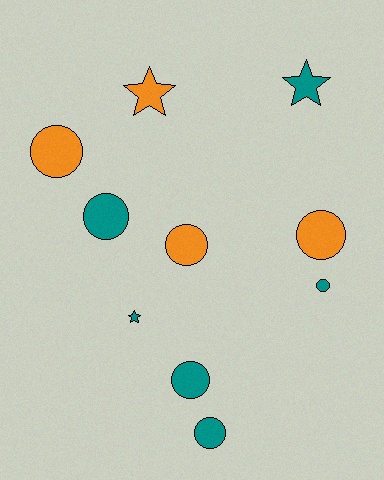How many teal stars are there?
There are 2 teal stars.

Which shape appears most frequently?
Circle, with 7 objects.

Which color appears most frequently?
Teal, with 6 objects.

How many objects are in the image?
There are 10 objects.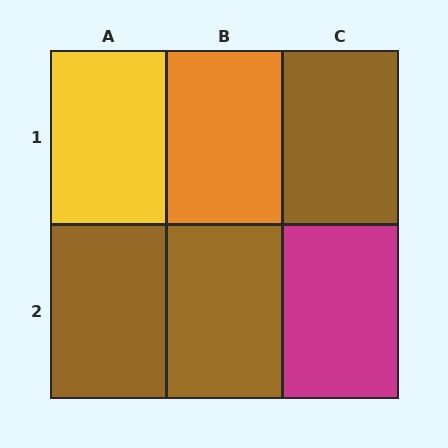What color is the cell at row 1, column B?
Orange.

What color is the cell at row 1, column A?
Yellow.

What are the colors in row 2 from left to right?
Brown, brown, magenta.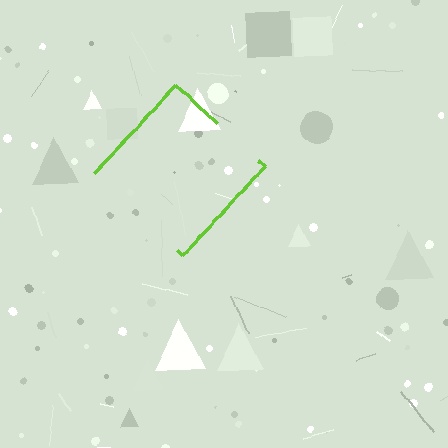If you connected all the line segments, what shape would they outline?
They would outline a diamond.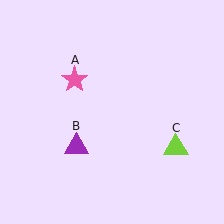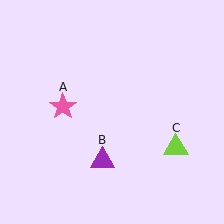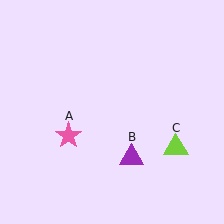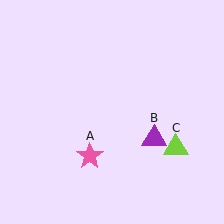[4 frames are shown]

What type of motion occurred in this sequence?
The pink star (object A), purple triangle (object B) rotated counterclockwise around the center of the scene.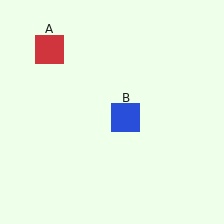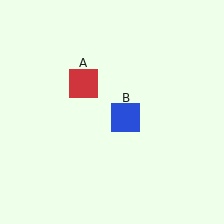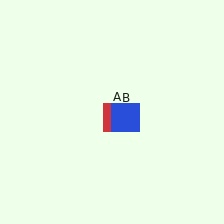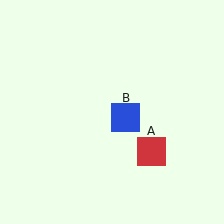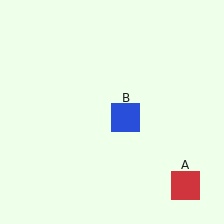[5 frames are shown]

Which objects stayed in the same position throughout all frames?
Blue square (object B) remained stationary.